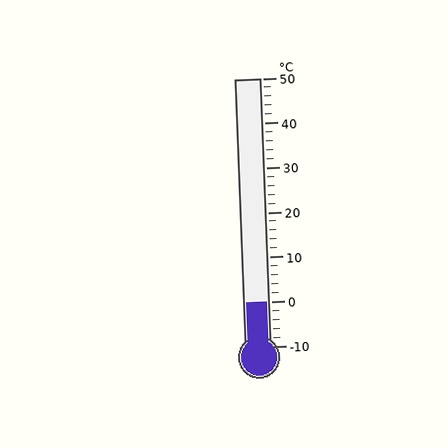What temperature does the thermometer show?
The thermometer shows approximately 0°C.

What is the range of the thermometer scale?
The thermometer scale ranges from -10°C to 50°C.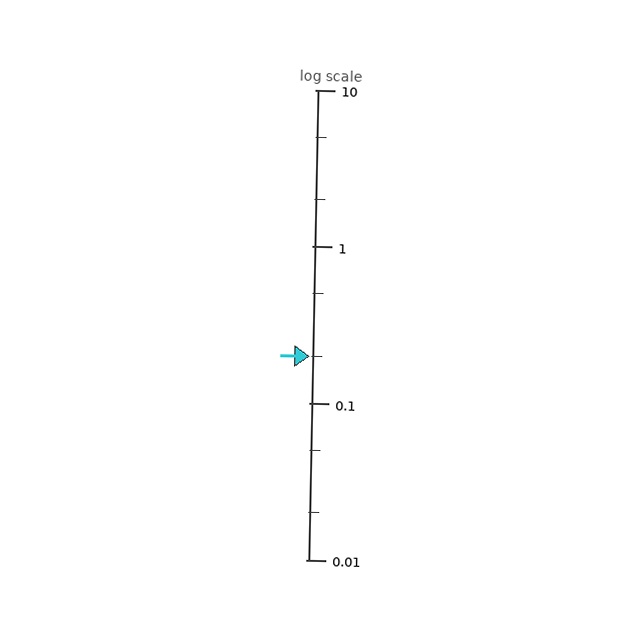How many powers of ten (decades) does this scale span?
The scale spans 3 decades, from 0.01 to 10.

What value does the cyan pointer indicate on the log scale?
The pointer indicates approximately 0.2.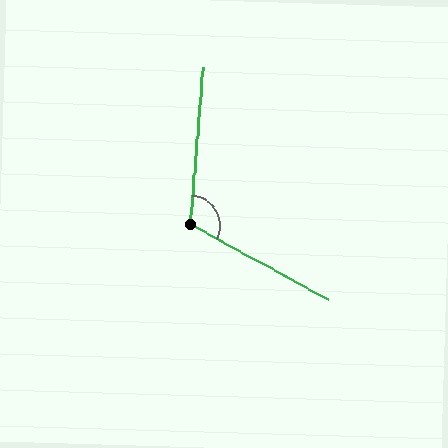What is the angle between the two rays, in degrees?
Approximately 114 degrees.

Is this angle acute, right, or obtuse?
It is obtuse.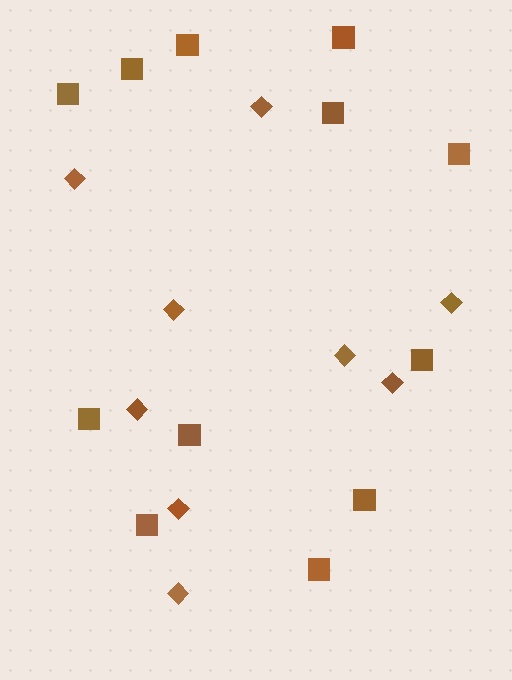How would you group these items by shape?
There are 2 groups: one group of squares (12) and one group of diamonds (9).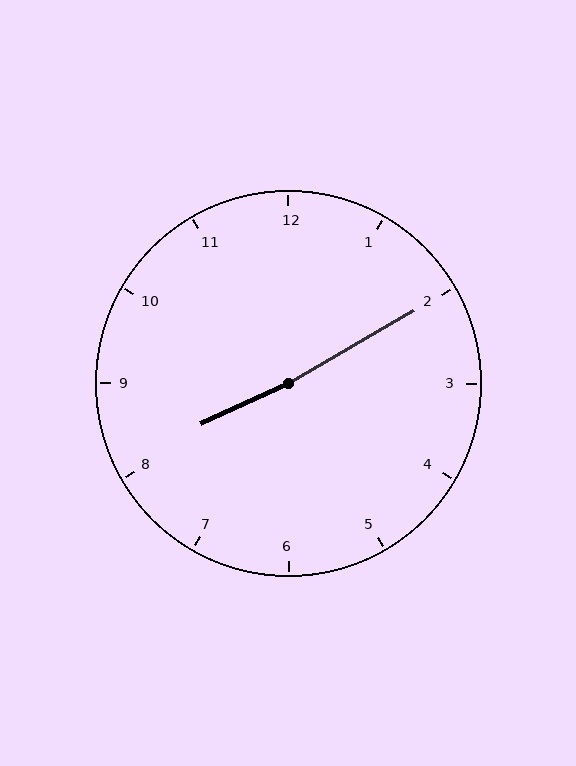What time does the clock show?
8:10.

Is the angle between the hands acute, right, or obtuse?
It is obtuse.